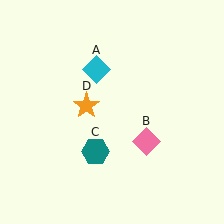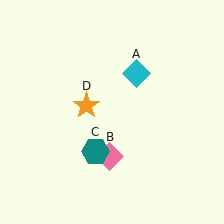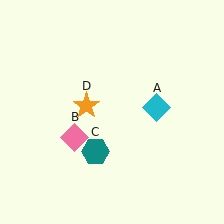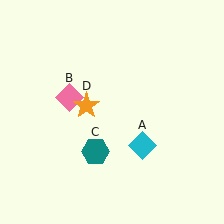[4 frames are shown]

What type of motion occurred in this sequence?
The cyan diamond (object A), pink diamond (object B) rotated clockwise around the center of the scene.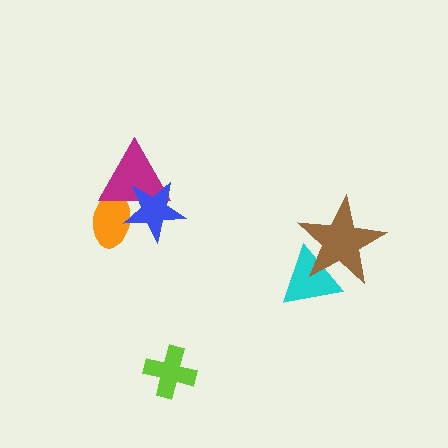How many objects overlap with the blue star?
2 objects overlap with the blue star.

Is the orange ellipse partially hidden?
Yes, it is partially covered by another shape.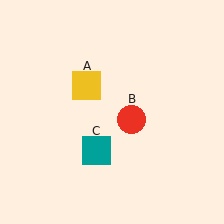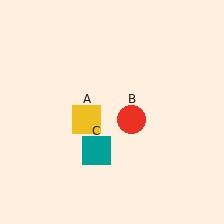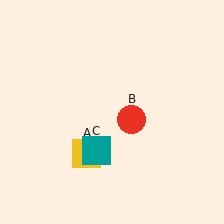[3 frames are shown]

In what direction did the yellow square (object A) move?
The yellow square (object A) moved down.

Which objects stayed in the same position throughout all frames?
Red circle (object B) and teal square (object C) remained stationary.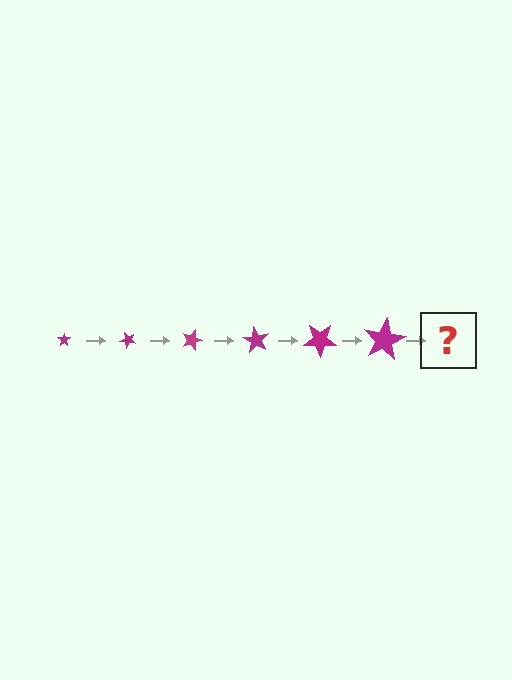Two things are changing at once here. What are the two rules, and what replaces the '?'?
The two rules are that the star grows larger each step and it rotates 45 degrees each step. The '?' should be a star, larger than the previous one and rotated 270 degrees from the start.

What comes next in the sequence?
The next element should be a star, larger than the previous one and rotated 270 degrees from the start.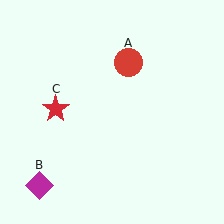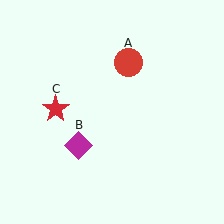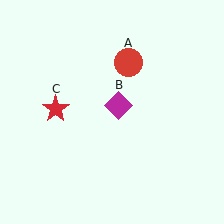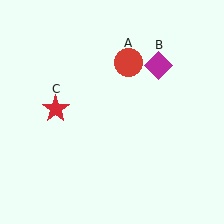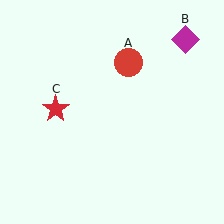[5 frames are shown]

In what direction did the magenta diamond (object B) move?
The magenta diamond (object B) moved up and to the right.